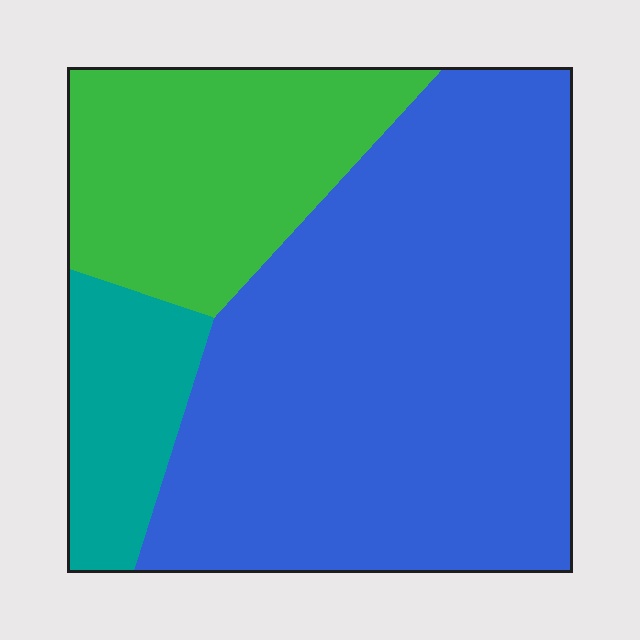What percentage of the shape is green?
Green covers around 25% of the shape.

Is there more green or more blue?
Blue.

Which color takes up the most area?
Blue, at roughly 65%.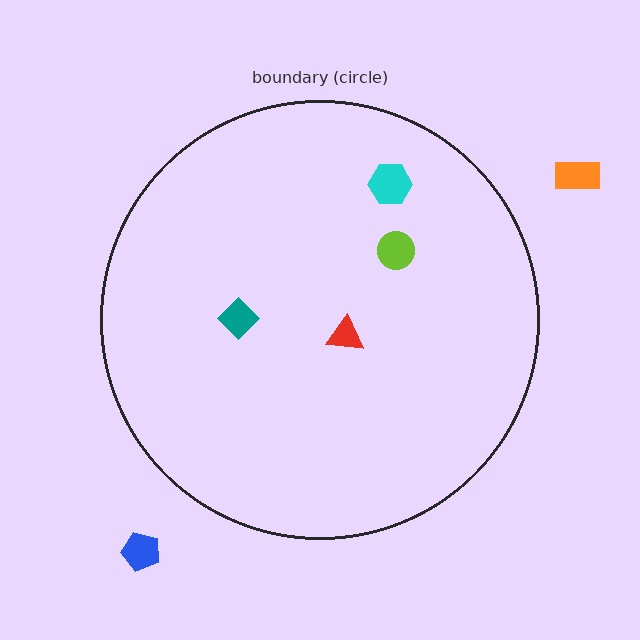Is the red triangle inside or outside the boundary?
Inside.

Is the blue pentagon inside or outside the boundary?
Outside.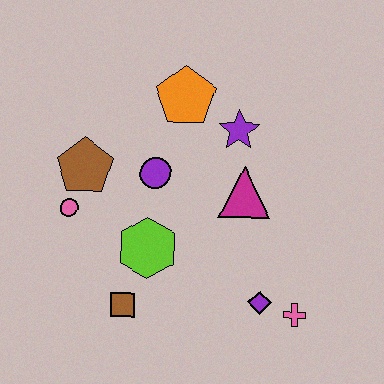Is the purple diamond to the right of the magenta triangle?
Yes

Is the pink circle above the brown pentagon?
No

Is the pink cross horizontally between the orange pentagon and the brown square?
No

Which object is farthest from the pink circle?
The pink cross is farthest from the pink circle.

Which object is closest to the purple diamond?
The pink cross is closest to the purple diamond.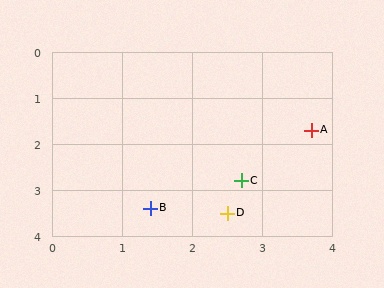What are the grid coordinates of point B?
Point B is at approximately (1.4, 3.4).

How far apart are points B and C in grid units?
Points B and C are about 1.4 grid units apart.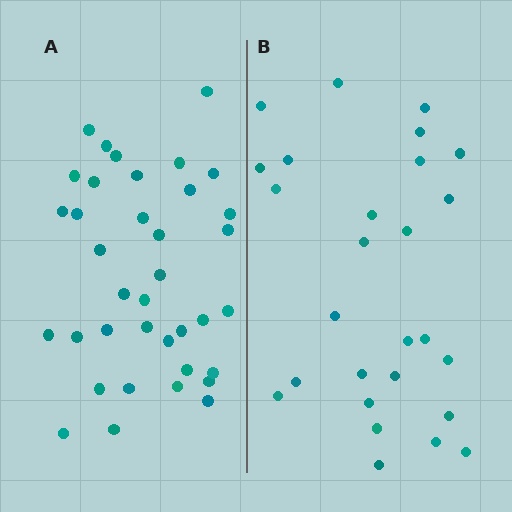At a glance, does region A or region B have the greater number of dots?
Region A (the left region) has more dots.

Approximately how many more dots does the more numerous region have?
Region A has roughly 10 or so more dots than region B.